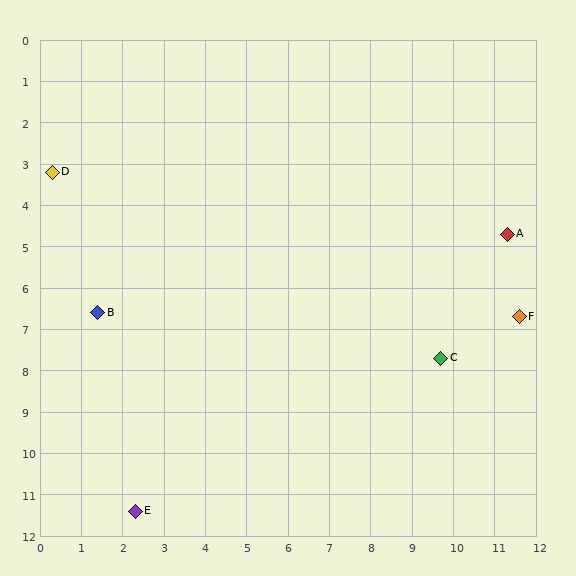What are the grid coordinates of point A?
Point A is at approximately (11.3, 4.7).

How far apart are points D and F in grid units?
Points D and F are about 11.8 grid units apart.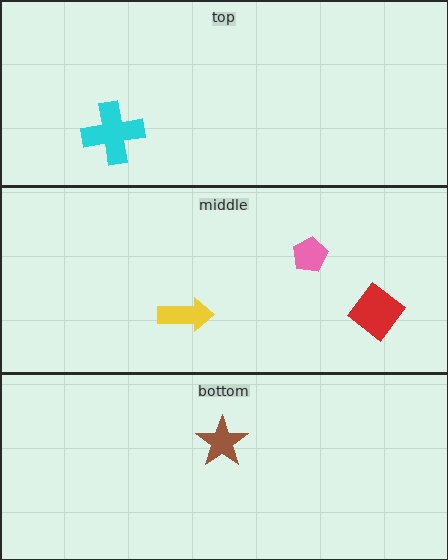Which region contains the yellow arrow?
The middle region.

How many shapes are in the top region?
1.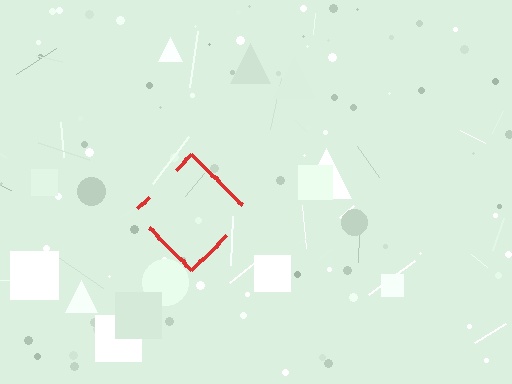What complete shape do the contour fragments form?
The contour fragments form a diamond.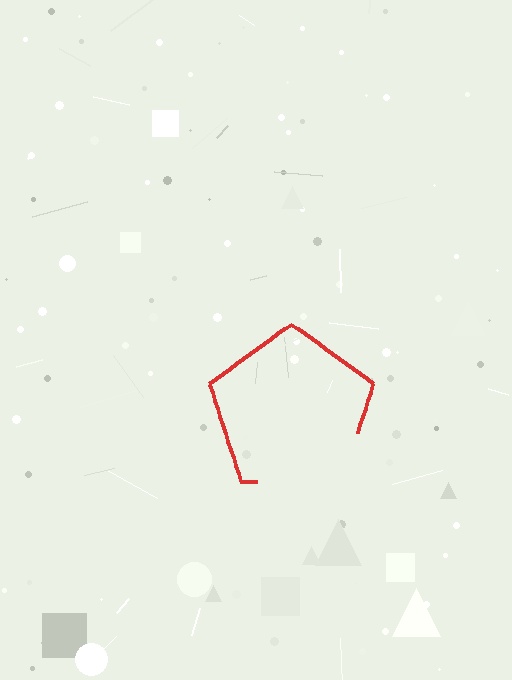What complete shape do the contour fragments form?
The contour fragments form a pentagon.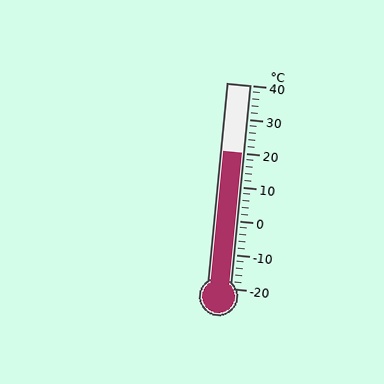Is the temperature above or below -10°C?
The temperature is above -10°C.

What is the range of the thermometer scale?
The thermometer scale ranges from -20°C to 40°C.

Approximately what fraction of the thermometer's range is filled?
The thermometer is filled to approximately 65% of its range.